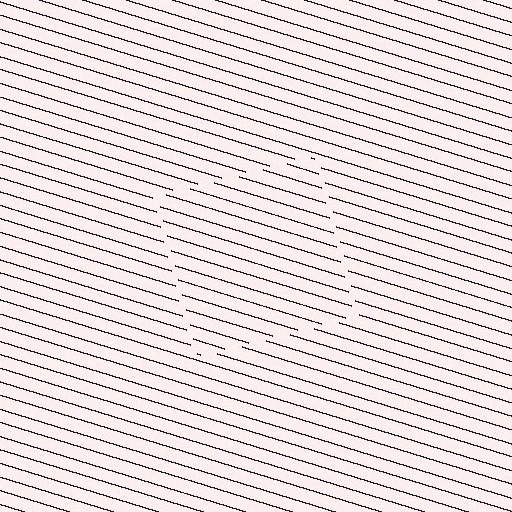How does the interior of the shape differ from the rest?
The interior of the shape contains the same grating, shifted by half a period — the contour is defined by the phase discontinuity where line-ends from the inner and outer gratings abut.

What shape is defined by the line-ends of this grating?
An illusory square. The interior of the shape contains the same grating, shifted by half a period — the contour is defined by the phase discontinuity where line-ends from the inner and outer gratings abut.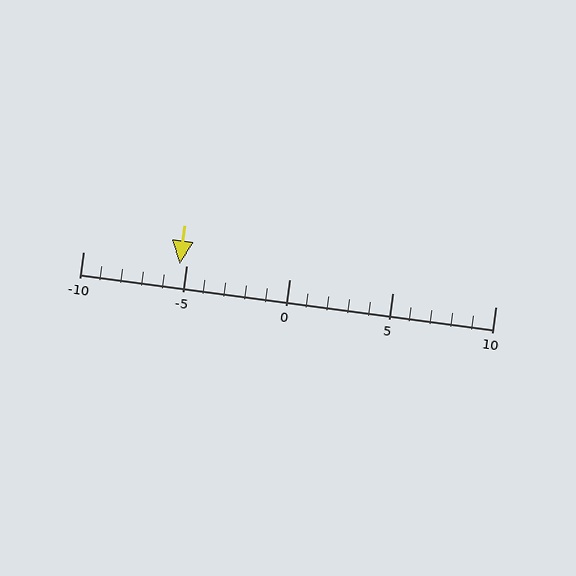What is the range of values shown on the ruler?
The ruler shows values from -10 to 10.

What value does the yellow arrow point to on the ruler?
The yellow arrow points to approximately -5.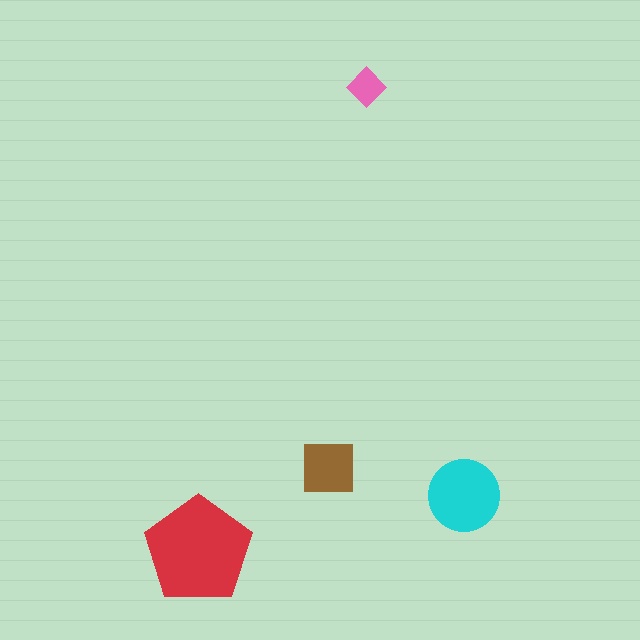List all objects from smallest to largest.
The pink diamond, the brown square, the cyan circle, the red pentagon.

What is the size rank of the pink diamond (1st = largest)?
4th.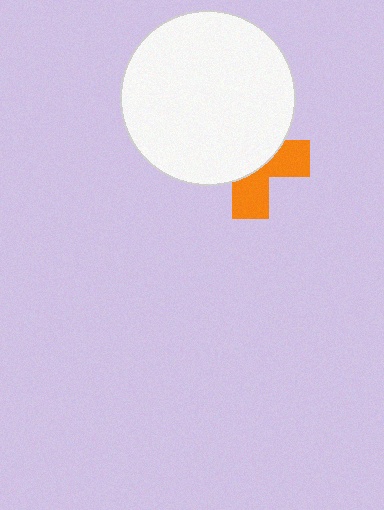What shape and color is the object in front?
The object in front is a white circle.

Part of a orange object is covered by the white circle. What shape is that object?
It is a cross.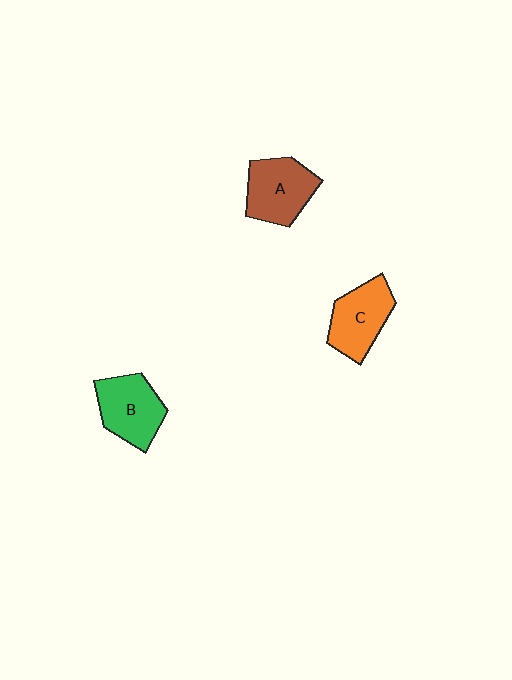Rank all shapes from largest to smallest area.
From largest to smallest: A (brown), B (green), C (orange).